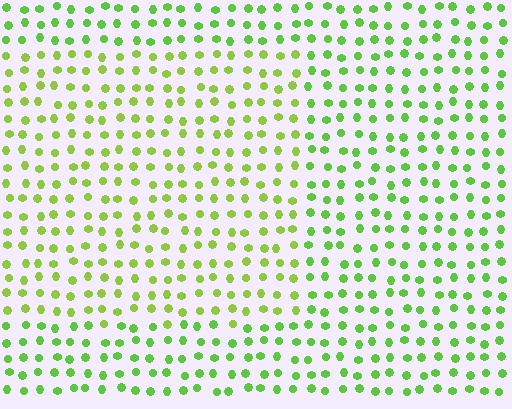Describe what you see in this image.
The image is filled with small lime elements in a uniform arrangement. A rectangle-shaped region is visible where the elements are tinted to a slightly different hue, forming a subtle color boundary.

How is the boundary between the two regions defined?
The boundary is defined purely by a slight shift in hue (about 22 degrees). Spacing, size, and orientation are identical on both sides.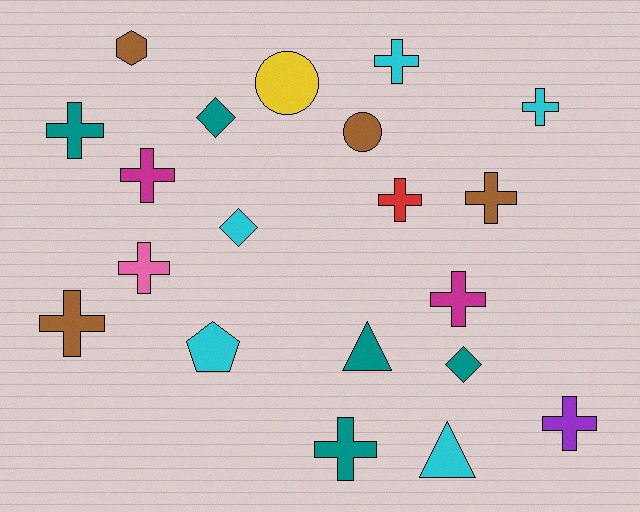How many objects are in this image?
There are 20 objects.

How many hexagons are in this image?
There is 1 hexagon.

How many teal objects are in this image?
There are 5 teal objects.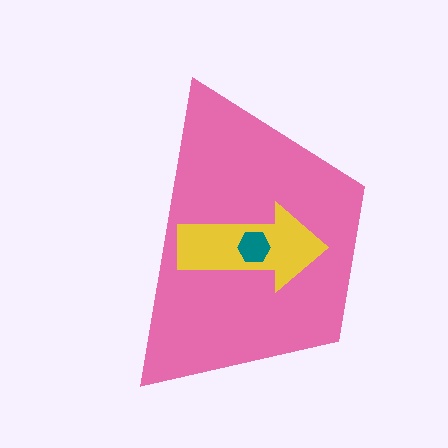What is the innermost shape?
The teal hexagon.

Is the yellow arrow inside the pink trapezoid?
Yes.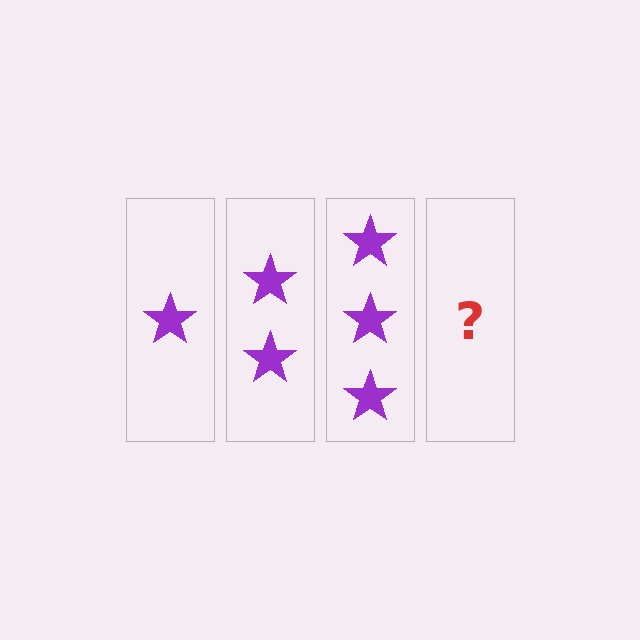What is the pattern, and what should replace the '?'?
The pattern is that each step adds one more star. The '?' should be 4 stars.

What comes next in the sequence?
The next element should be 4 stars.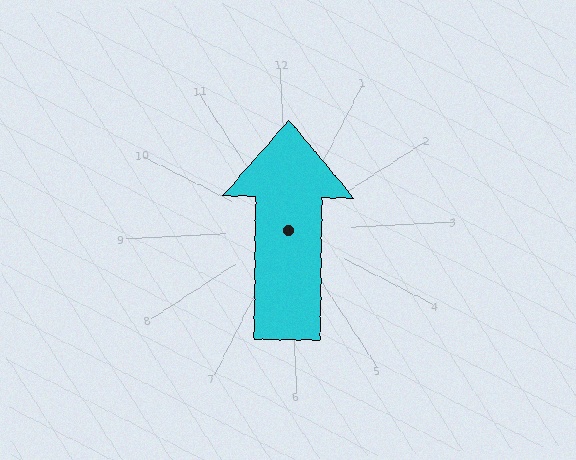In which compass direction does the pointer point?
North.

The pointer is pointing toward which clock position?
Roughly 12 o'clock.